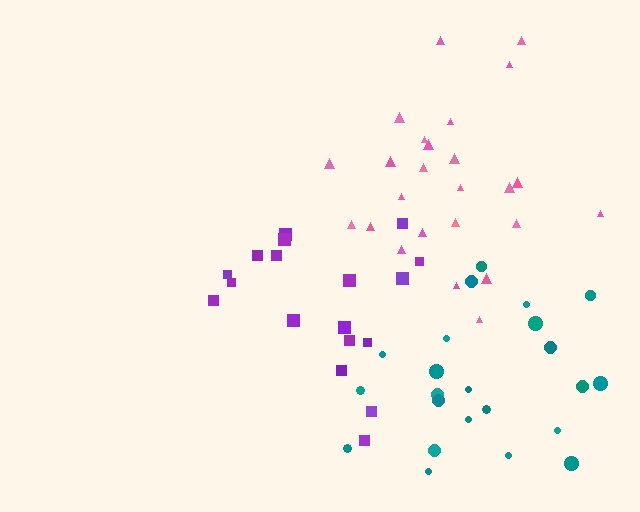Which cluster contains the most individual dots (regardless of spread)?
Pink (25).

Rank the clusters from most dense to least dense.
pink, teal, purple.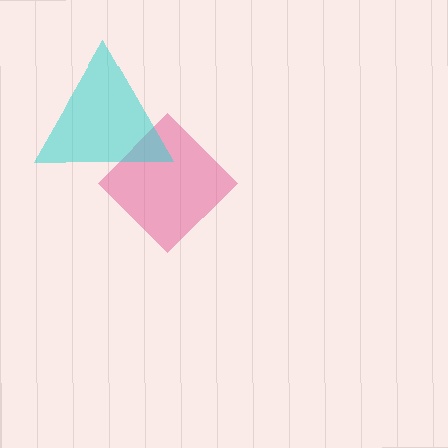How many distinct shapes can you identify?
There are 2 distinct shapes: a pink diamond, a cyan triangle.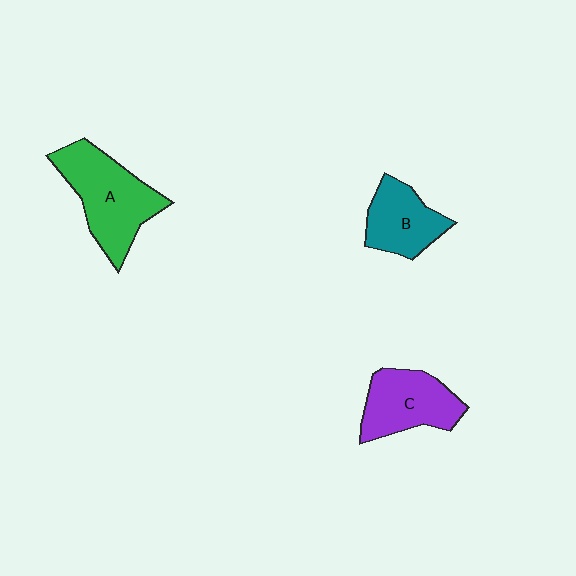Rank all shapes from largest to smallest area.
From largest to smallest: A (green), C (purple), B (teal).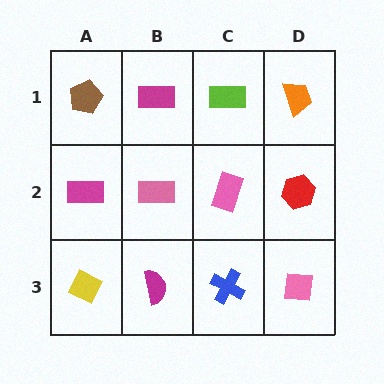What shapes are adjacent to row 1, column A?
A magenta rectangle (row 2, column A), a magenta rectangle (row 1, column B).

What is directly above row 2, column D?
An orange trapezoid.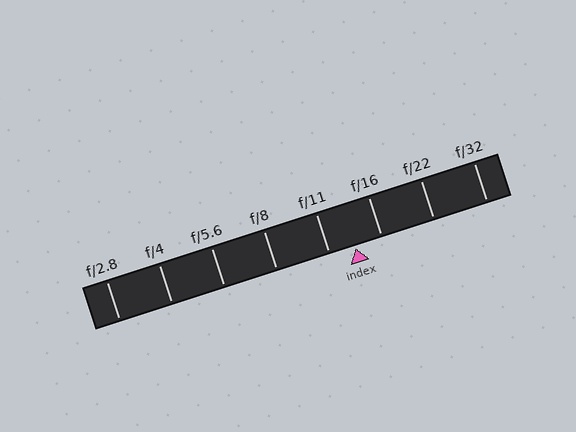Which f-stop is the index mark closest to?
The index mark is closest to f/11.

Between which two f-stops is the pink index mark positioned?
The index mark is between f/11 and f/16.